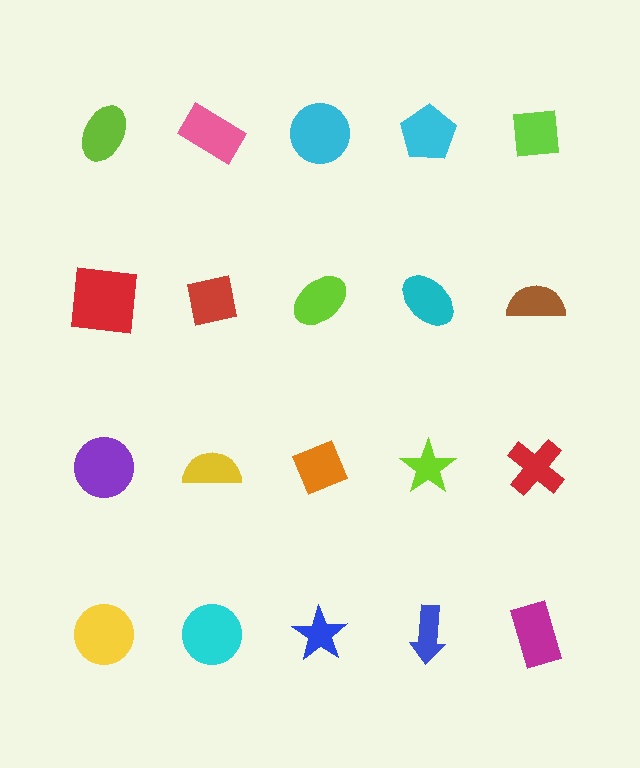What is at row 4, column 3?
A blue star.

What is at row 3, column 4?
A lime star.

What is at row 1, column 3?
A cyan circle.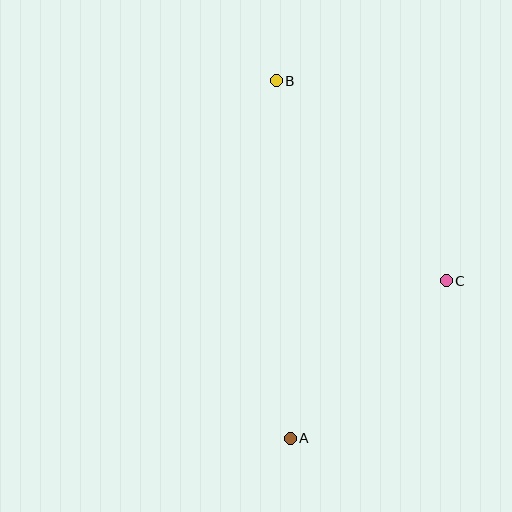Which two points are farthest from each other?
Points A and B are farthest from each other.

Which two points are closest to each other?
Points A and C are closest to each other.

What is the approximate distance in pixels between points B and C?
The distance between B and C is approximately 263 pixels.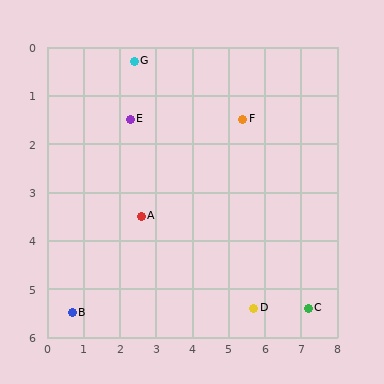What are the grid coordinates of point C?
Point C is at approximately (7.2, 5.4).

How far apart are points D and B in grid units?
Points D and B are about 5.0 grid units apart.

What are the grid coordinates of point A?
Point A is at approximately (2.6, 3.5).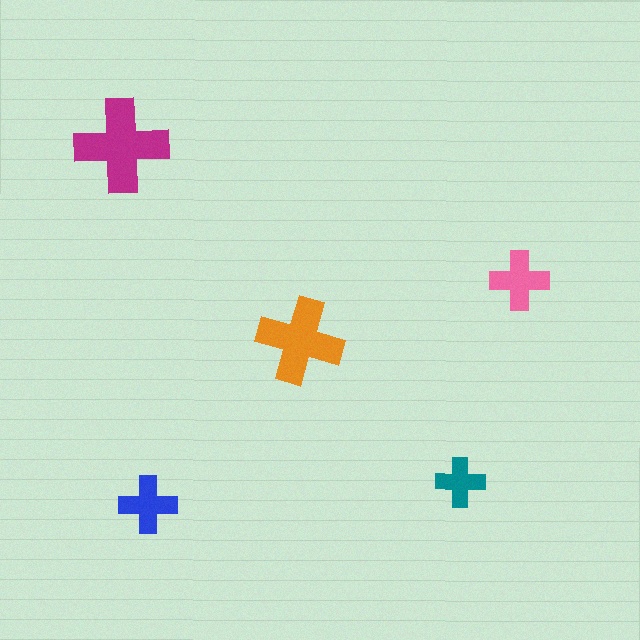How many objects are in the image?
There are 5 objects in the image.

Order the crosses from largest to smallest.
the magenta one, the orange one, the pink one, the blue one, the teal one.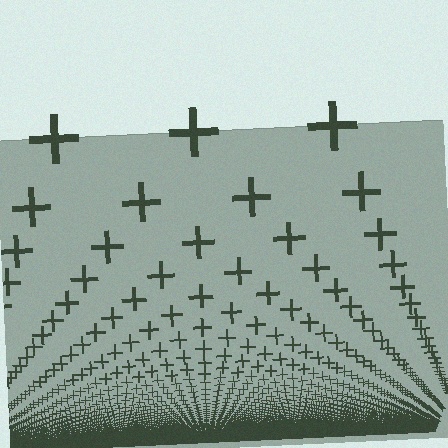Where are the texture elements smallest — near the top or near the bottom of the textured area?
Near the bottom.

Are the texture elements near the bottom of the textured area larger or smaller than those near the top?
Smaller. The gradient is inverted — elements near the bottom are smaller and denser.